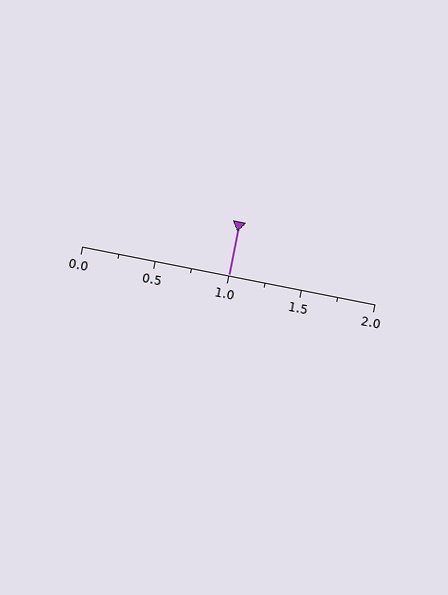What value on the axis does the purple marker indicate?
The marker indicates approximately 1.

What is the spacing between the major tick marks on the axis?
The major ticks are spaced 0.5 apart.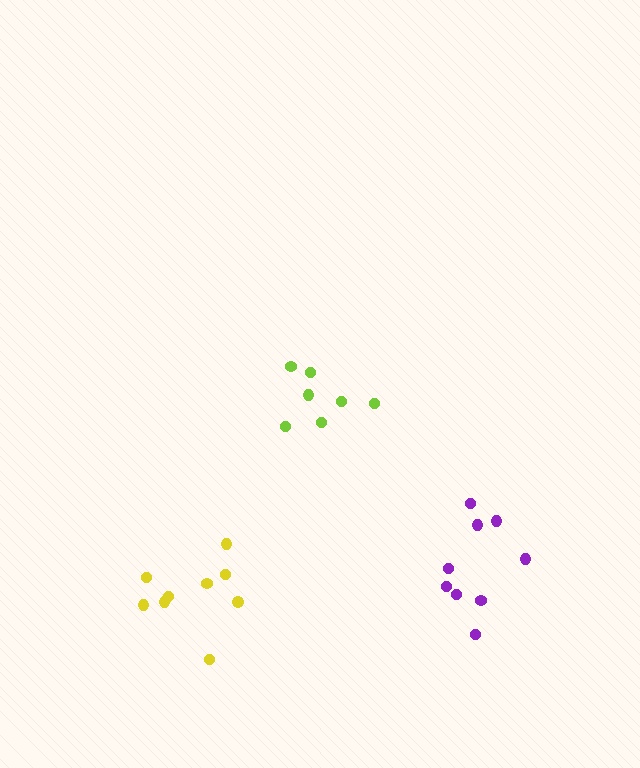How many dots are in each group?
Group 1: 9 dots, Group 2: 9 dots, Group 3: 7 dots (25 total).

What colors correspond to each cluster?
The clusters are colored: yellow, purple, lime.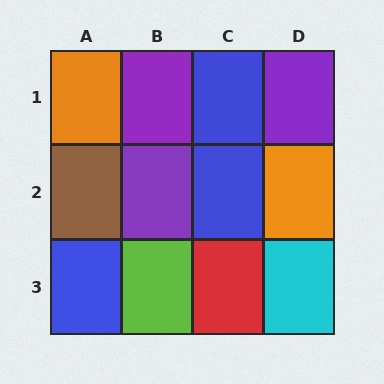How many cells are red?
1 cell is red.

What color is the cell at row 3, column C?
Red.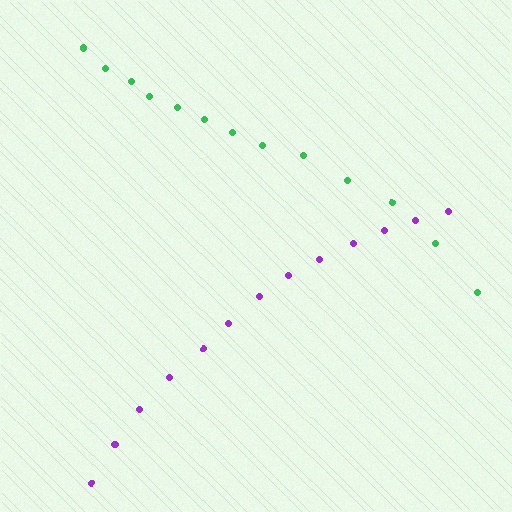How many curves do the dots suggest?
There are 2 distinct paths.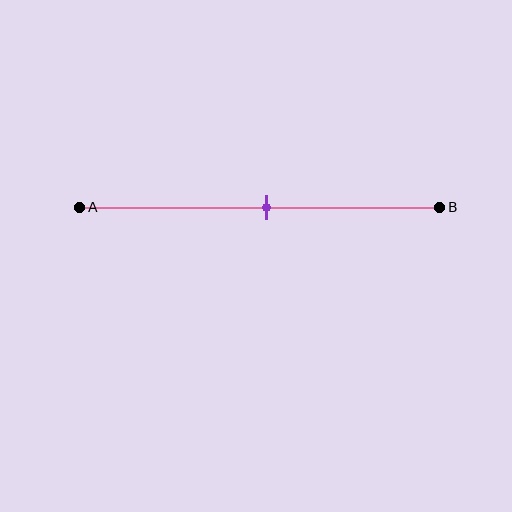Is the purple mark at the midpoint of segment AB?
Yes, the mark is approximately at the midpoint.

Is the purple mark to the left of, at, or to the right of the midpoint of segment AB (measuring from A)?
The purple mark is approximately at the midpoint of segment AB.